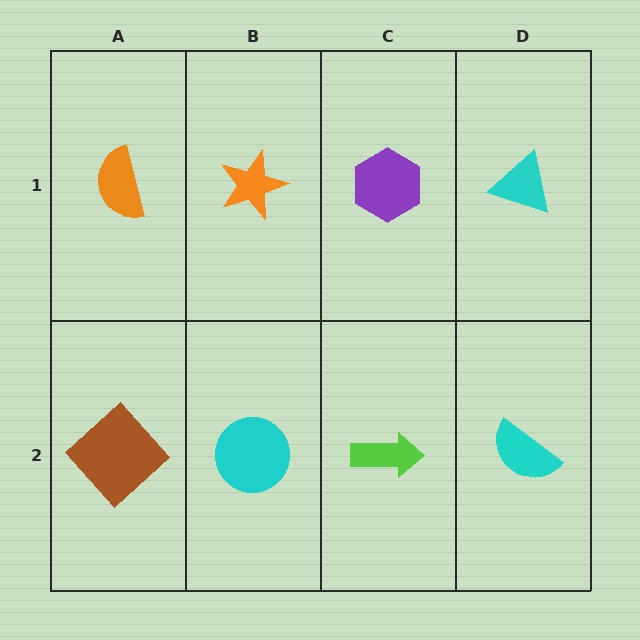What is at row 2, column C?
A lime arrow.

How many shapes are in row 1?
4 shapes.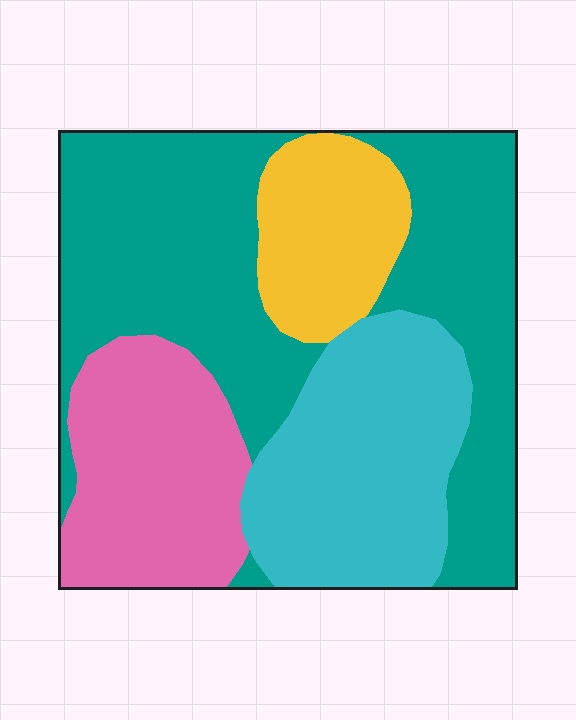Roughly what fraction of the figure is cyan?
Cyan covers about 25% of the figure.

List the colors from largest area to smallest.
From largest to smallest: teal, cyan, pink, yellow.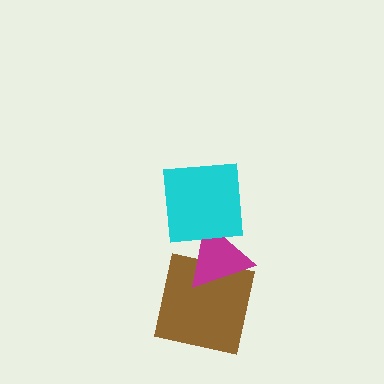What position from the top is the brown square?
The brown square is 3rd from the top.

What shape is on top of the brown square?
The magenta triangle is on top of the brown square.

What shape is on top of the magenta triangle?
The cyan square is on top of the magenta triangle.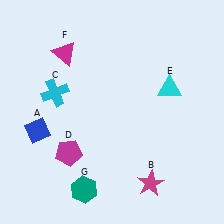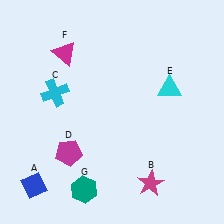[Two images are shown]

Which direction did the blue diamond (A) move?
The blue diamond (A) moved down.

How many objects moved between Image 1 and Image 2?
1 object moved between the two images.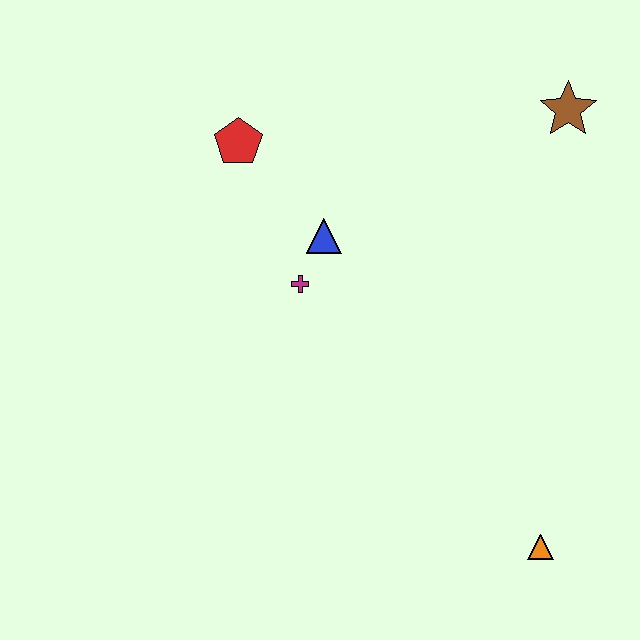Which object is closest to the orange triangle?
The magenta cross is closest to the orange triangle.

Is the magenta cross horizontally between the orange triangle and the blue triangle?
No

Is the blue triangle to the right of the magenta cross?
Yes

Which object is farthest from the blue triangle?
The orange triangle is farthest from the blue triangle.